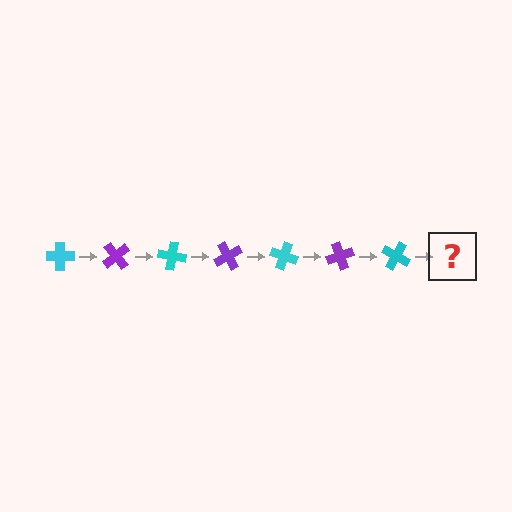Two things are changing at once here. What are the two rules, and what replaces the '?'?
The two rules are that it rotates 50 degrees each step and the color cycles through cyan and purple. The '?' should be a purple cross, rotated 350 degrees from the start.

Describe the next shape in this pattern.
It should be a purple cross, rotated 350 degrees from the start.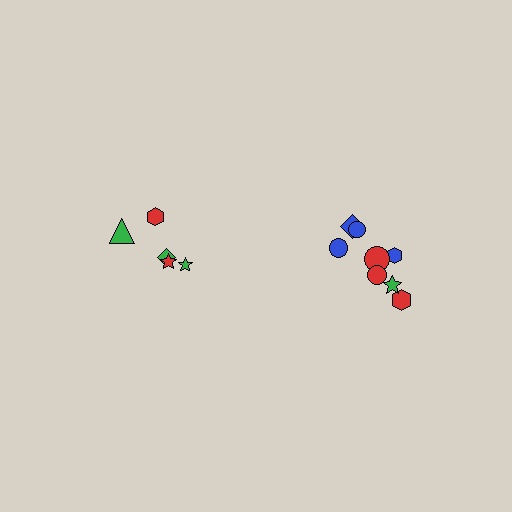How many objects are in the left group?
There are 5 objects.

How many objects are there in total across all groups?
There are 13 objects.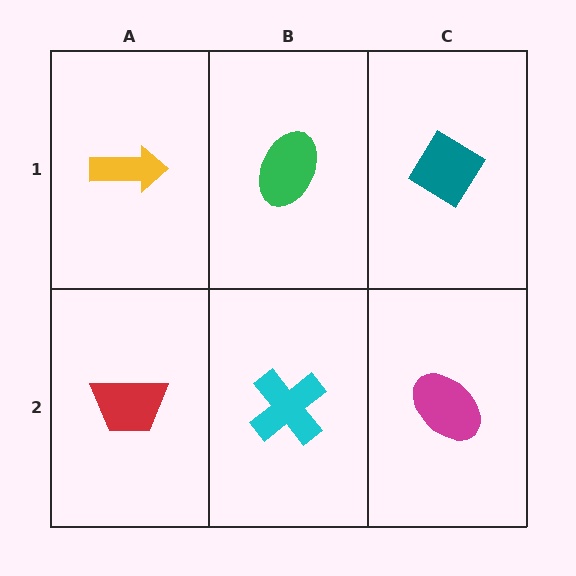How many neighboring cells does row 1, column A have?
2.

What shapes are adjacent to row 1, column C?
A magenta ellipse (row 2, column C), a green ellipse (row 1, column B).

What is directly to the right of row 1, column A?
A green ellipse.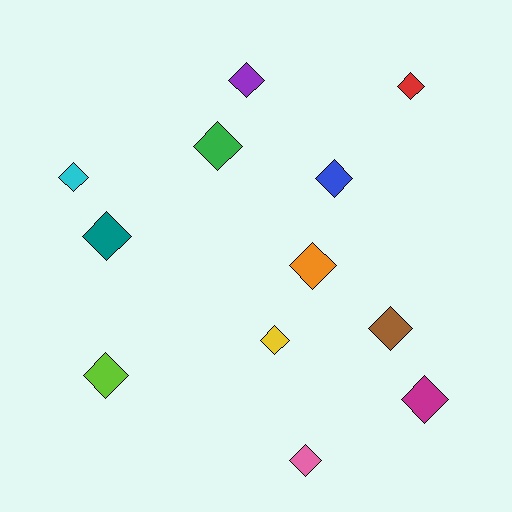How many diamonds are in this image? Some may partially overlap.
There are 12 diamonds.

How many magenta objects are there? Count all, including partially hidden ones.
There is 1 magenta object.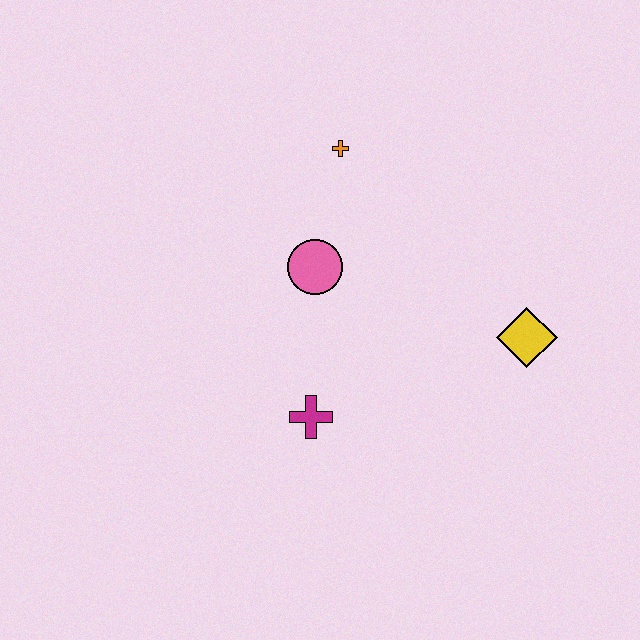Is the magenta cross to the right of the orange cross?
No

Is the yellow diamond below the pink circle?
Yes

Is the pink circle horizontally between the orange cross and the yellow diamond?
No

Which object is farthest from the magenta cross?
The orange cross is farthest from the magenta cross.